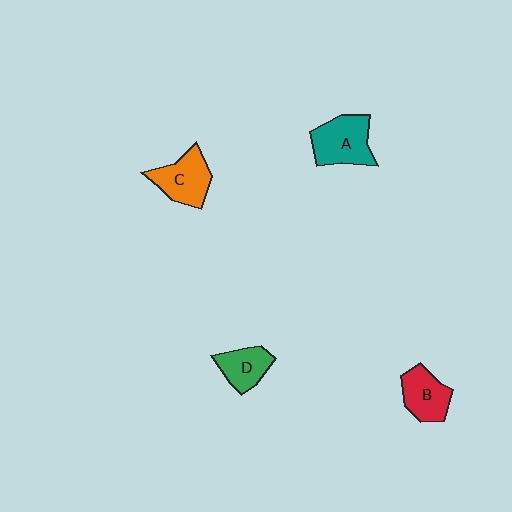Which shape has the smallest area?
Shape D (green).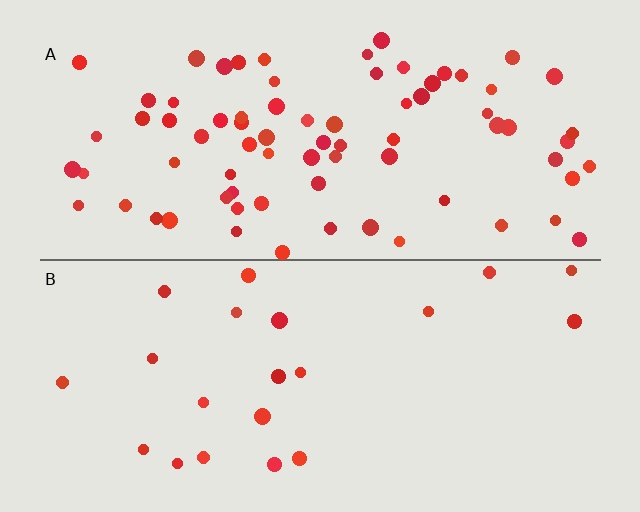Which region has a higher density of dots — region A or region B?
A (the top).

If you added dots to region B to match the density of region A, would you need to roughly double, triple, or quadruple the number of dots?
Approximately quadruple.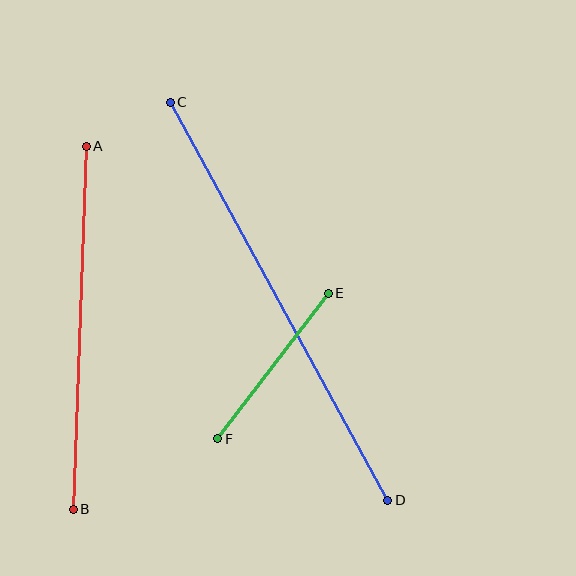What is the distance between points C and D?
The distance is approximately 454 pixels.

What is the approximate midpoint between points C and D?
The midpoint is at approximately (279, 301) pixels.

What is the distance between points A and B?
The distance is approximately 363 pixels.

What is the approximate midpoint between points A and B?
The midpoint is at approximately (80, 328) pixels.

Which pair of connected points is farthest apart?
Points C and D are farthest apart.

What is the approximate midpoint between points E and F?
The midpoint is at approximately (273, 366) pixels.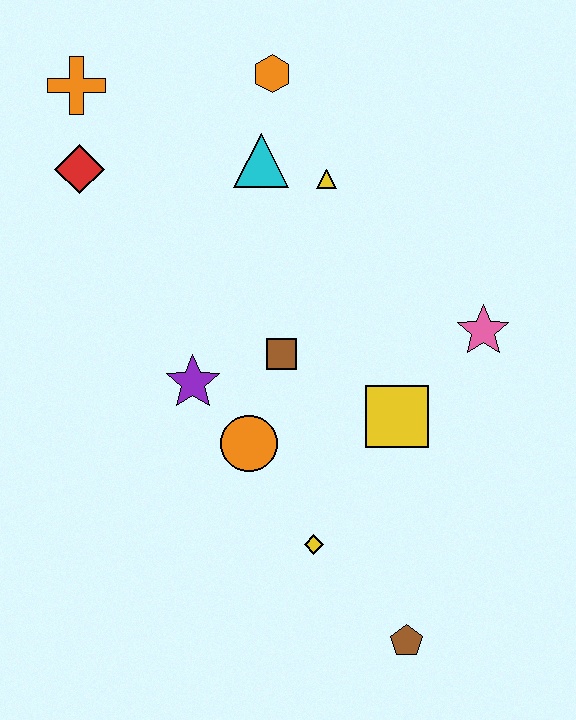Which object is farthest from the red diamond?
The brown pentagon is farthest from the red diamond.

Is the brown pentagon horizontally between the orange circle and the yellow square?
No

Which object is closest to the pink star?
The yellow square is closest to the pink star.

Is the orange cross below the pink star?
No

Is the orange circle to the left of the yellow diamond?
Yes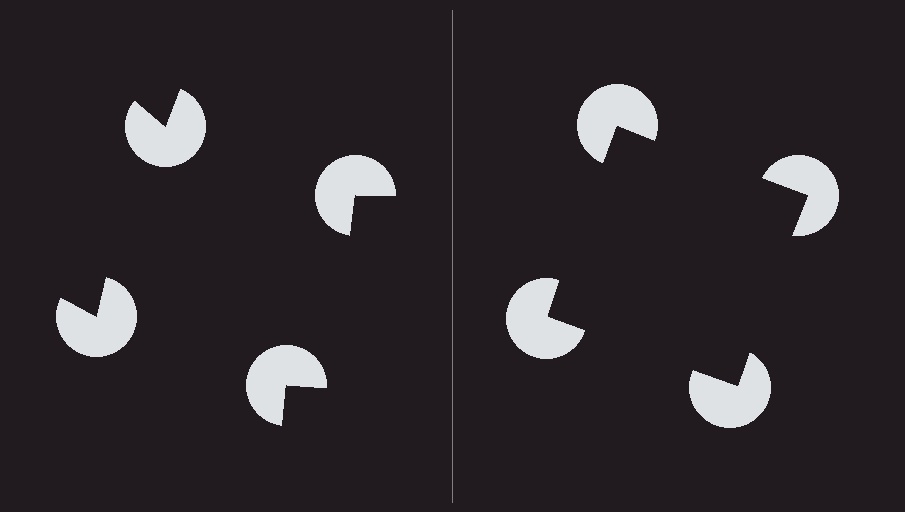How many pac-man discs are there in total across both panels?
8 — 4 on each side.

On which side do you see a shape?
An illusory square appears on the right side. On the left side the wedge cuts are rotated, so no coherent shape forms.